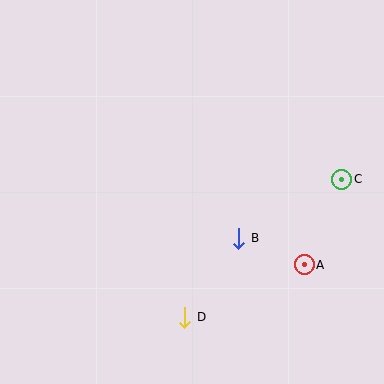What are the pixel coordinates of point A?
Point A is at (304, 265).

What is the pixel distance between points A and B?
The distance between A and B is 70 pixels.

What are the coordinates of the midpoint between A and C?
The midpoint between A and C is at (323, 222).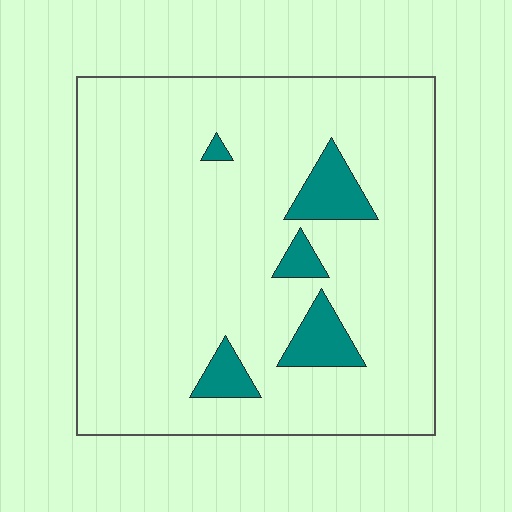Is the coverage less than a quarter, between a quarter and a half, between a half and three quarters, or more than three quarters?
Less than a quarter.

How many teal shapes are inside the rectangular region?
5.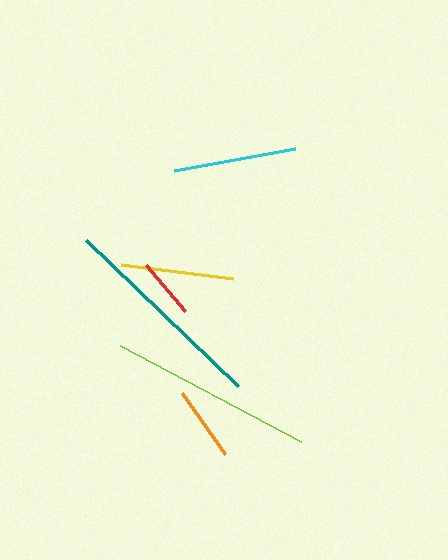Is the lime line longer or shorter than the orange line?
The lime line is longer than the orange line.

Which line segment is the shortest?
The red line is the shortest at approximately 60 pixels.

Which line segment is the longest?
The teal line is the longest at approximately 210 pixels.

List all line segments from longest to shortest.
From longest to shortest: teal, lime, cyan, yellow, orange, red.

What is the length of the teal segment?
The teal segment is approximately 210 pixels long.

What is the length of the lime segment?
The lime segment is approximately 205 pixels long.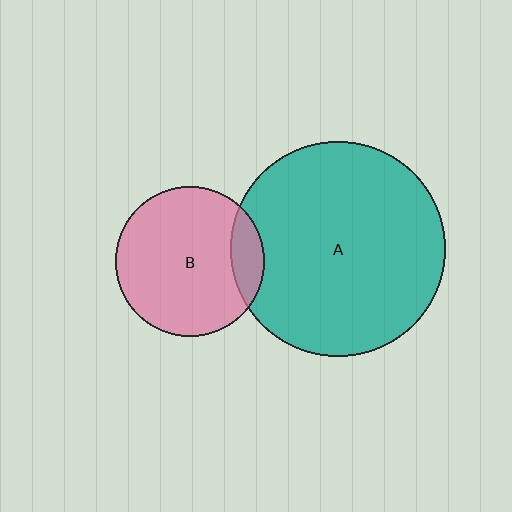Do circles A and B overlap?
Yes.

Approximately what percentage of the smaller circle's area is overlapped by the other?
Approximately 15%.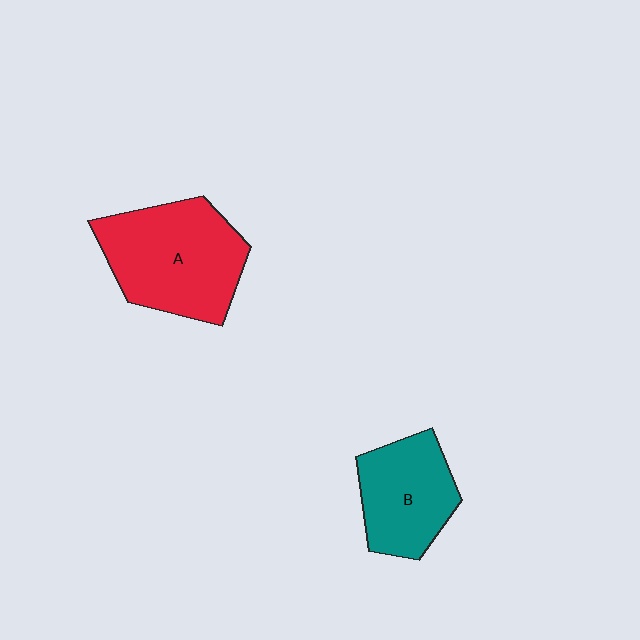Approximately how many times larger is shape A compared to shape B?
Approximately 1.4 times.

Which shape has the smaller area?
Shape B (teal).